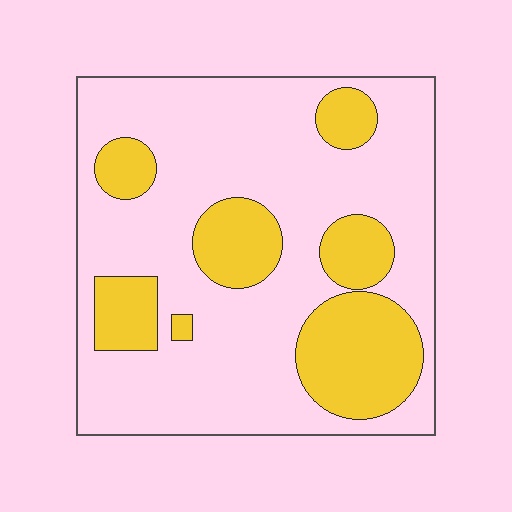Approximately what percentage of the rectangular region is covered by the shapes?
Approximately 30%.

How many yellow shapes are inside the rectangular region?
7.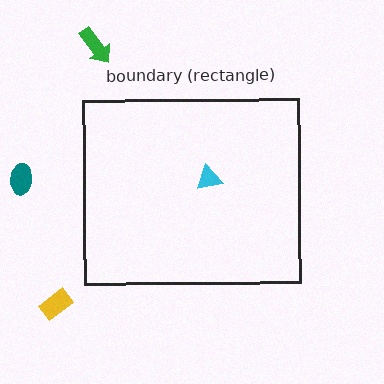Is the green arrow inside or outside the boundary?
Outside.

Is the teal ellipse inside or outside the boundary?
Outside.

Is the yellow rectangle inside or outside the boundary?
Outside.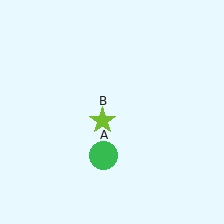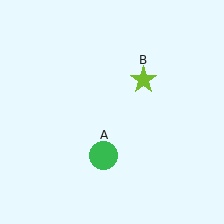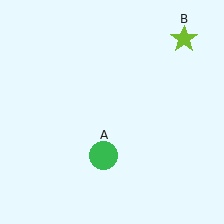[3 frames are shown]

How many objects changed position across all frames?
1 object changed position: lime star (object B).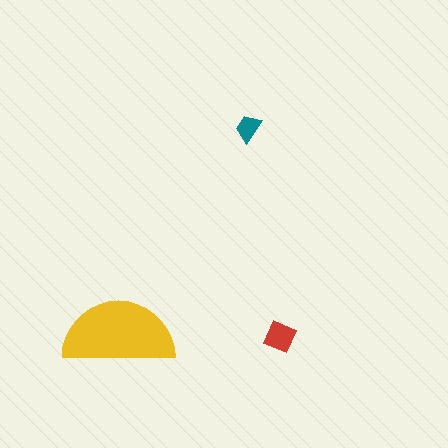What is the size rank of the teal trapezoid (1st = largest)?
3rd.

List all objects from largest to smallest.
The yellow semicircle, the red diamond, the teal trapezoid.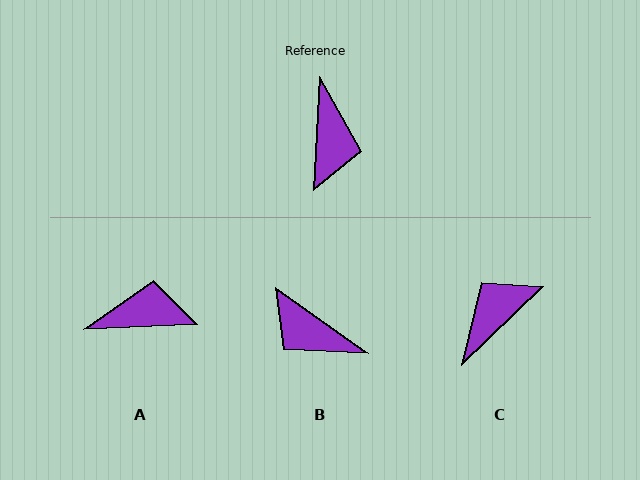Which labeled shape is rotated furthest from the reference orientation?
C, about 137 degrees away.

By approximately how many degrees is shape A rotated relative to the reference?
Approximately 96 degrees counter-clockwise.